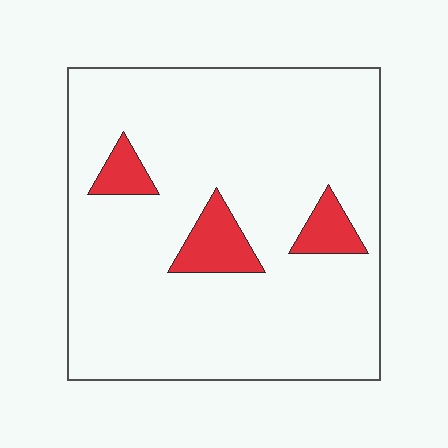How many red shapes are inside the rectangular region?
3.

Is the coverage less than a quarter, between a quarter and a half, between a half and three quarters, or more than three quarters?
Less than a quarter.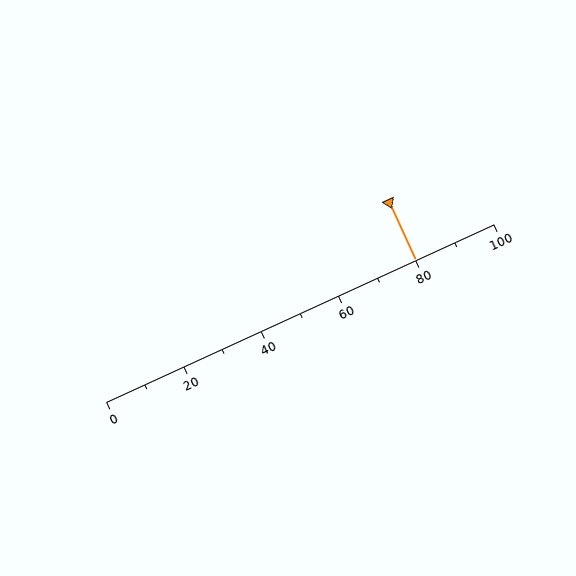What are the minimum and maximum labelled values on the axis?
The axis runs from 0 to 100.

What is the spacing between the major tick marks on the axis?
The major ticks are spaced 20 apart.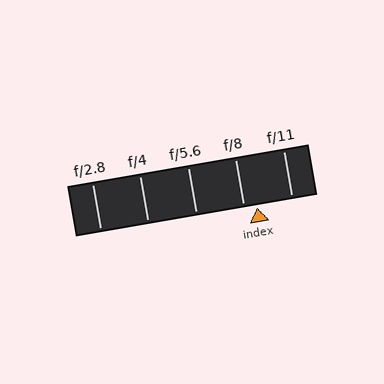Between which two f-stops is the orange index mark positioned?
The index mark is between f/8 and f/11.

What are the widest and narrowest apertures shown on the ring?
The widest aperture shown is f/2.8 and the narrowest is f/11.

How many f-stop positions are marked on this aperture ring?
There are 5 f-stop positions marked.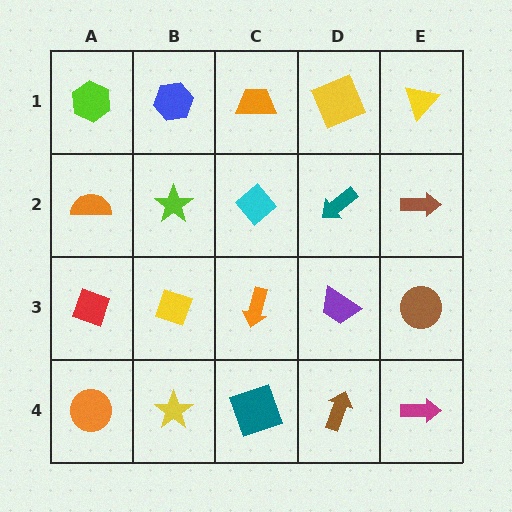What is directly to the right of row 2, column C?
A teal arrow.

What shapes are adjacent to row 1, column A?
An orange semicircle (row 2, column A), a blue hexagon (row 1, column B).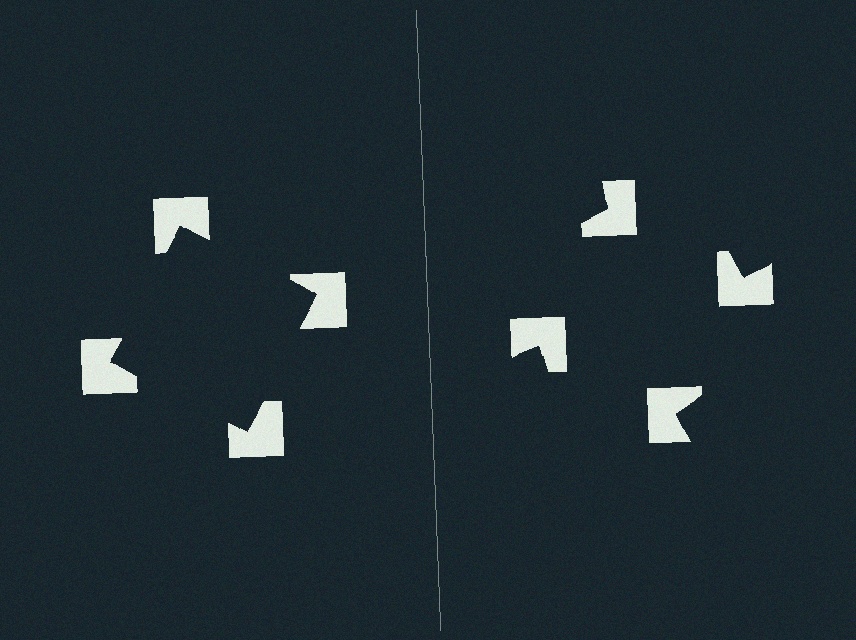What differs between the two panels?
The notched squares are positioned identically on both sides; only the wedge orientations differ. On the left they align to a square; on the right they are misaligned.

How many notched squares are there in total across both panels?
8 — 4 on each side.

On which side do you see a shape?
An illusory square appears on the left side. On the right side the wedge cuts are rotated, so no coherent shape forms.